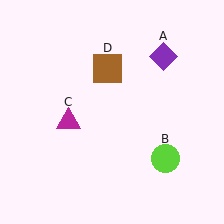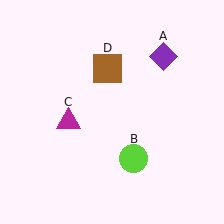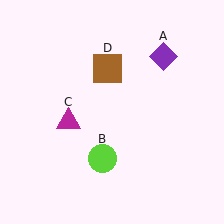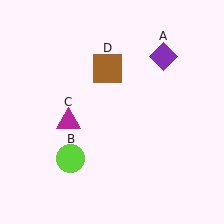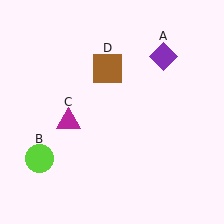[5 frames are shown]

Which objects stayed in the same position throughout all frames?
Purple diamond (object A) and magenta triangle (object C) and brown square (object D) remained stationary.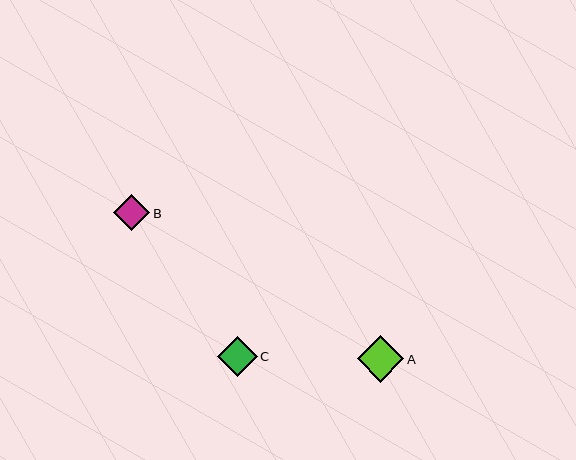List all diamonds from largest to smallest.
From largest to smallest: A, C, B.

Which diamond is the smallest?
Diamond B is the smallest with a size of approximately 36 pixels.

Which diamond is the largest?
Diamond A is the largest with a size of approximately 46 pixels.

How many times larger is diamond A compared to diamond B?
Diamond A is approximately 1.3 times the size of diamond B.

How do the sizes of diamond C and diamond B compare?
Diamond C and diamond B are approximately the same size.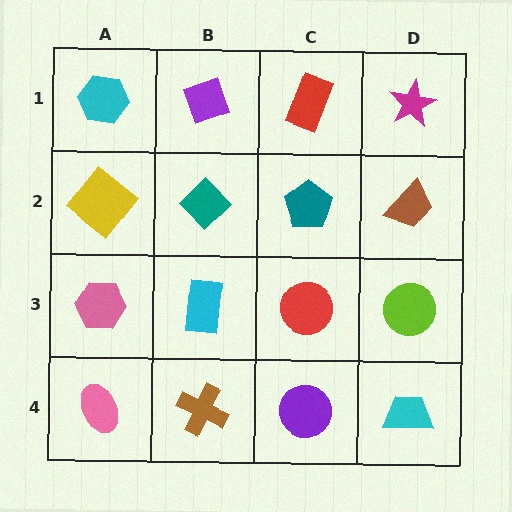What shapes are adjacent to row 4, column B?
A cyan rectangle (row 3, column B), a pink ellipse (row 4, column A), a purple circle (row 4, column C).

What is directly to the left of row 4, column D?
A purple circle.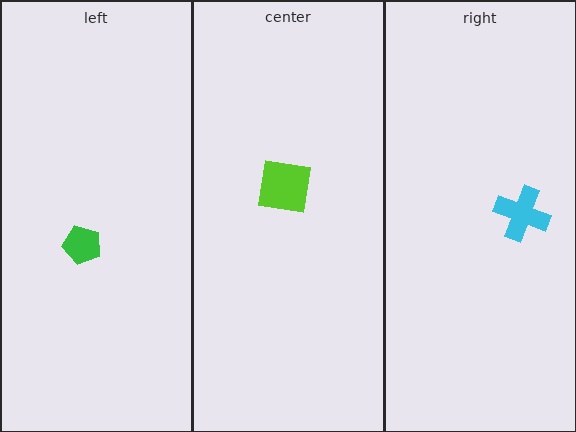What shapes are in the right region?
The cyan cross.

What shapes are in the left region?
The green pentagon.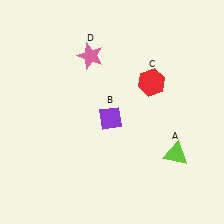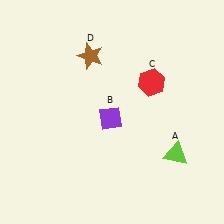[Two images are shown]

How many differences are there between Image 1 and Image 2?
There is 1 difference between the two images.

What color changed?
The star (D) changed from pink in Image 1 to brown in Image 2.